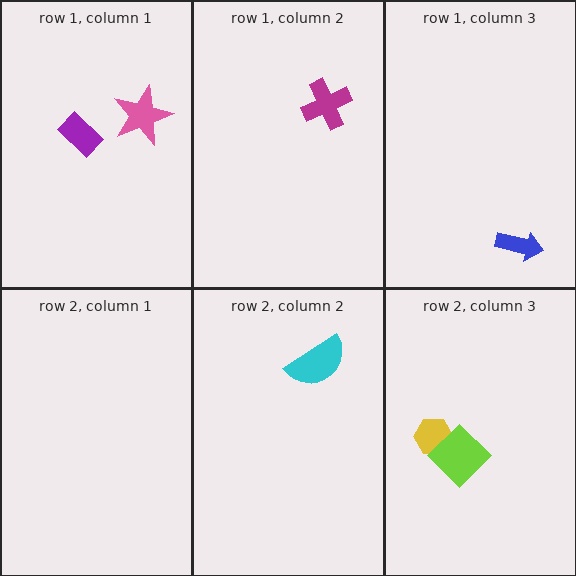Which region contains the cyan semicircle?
The row 2, column 2 region.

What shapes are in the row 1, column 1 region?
The pink star, the purple rectangle.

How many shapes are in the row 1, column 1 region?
2.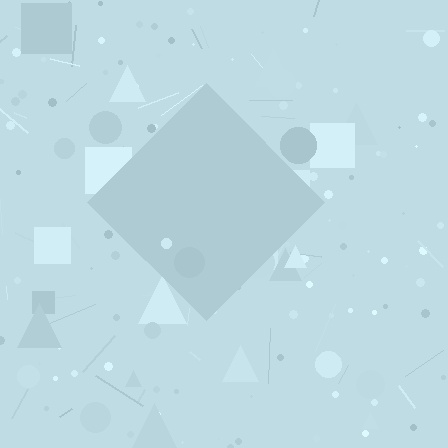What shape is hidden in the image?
A diamond is hidden in the image.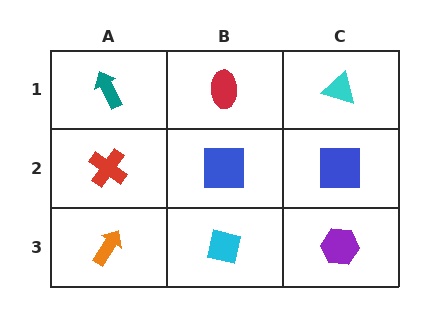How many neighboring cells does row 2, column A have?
3.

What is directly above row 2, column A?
A teal arrow.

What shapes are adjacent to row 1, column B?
A blue square (row 2, column B), a teal arrow (row 1, column A), a cyan triangle (row 1, column C).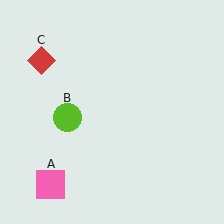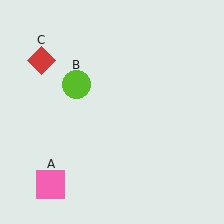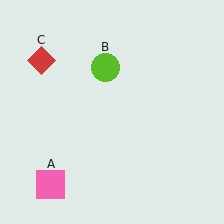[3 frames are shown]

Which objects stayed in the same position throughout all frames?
Pink square (object A) and red diamond (object C) remained stationary.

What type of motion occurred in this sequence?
The lime circle (object B) rotated clockwise around the center of the scene.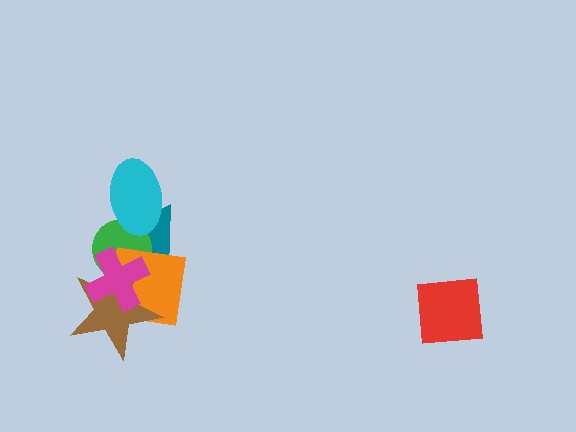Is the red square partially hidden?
No, no other shape covers it.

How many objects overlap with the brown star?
3 objects overlap with the brown star.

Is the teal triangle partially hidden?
Yes, it is partially covered by another shape.